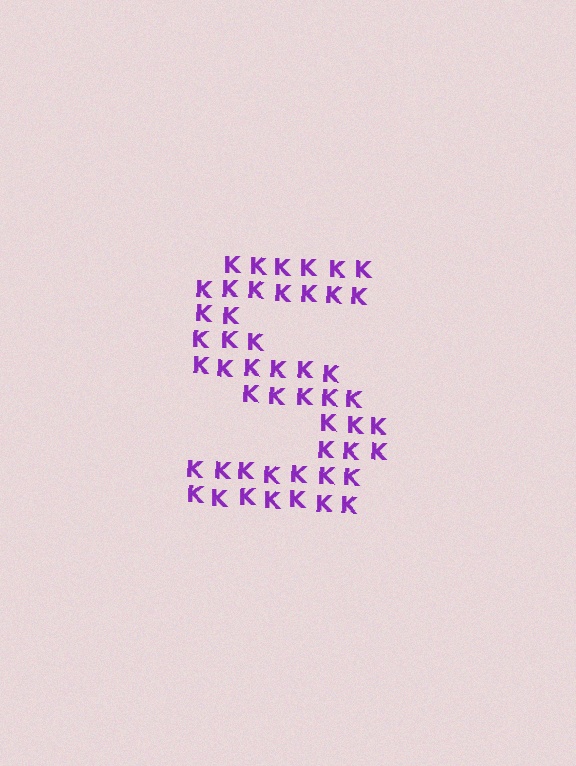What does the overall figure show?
The overall figure shows the letter S.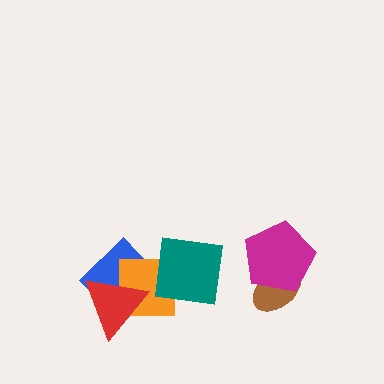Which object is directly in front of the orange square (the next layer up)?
The red triangle is directly in front of the orange square.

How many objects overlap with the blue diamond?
2 objects overlap with the blue diamond.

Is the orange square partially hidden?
Yes, it is partially covered by another shape.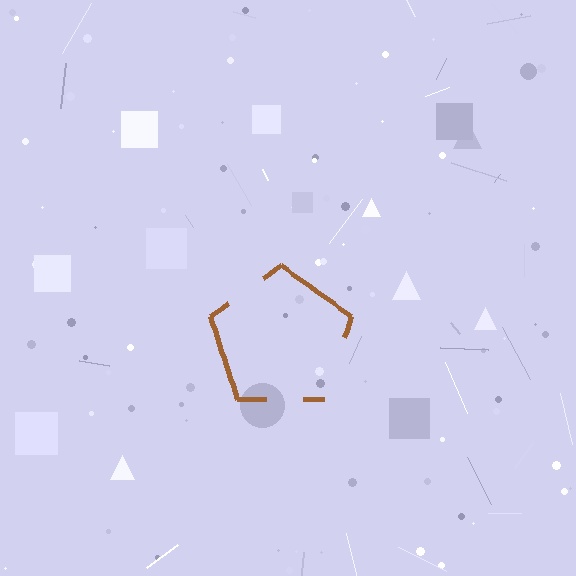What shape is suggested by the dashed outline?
The dashed outline suggests a pentagon.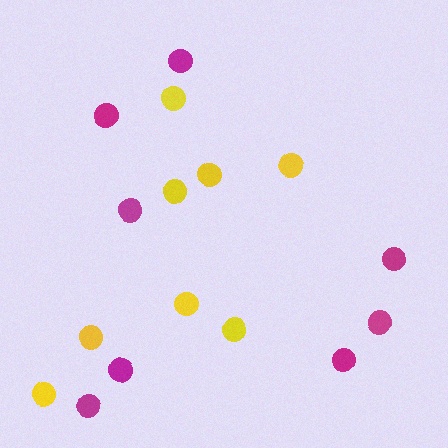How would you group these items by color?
There are 2 groups: one group of magenta circles (8) and one group of yellow circles (8).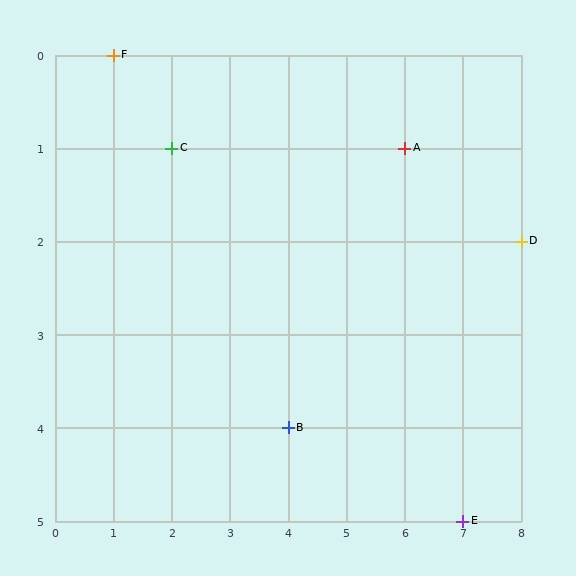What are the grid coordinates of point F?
Point F is at grid coordinates (1, 0).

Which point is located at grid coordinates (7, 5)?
Point E is at (7, 5).